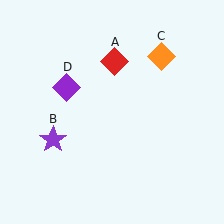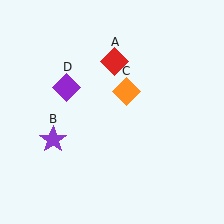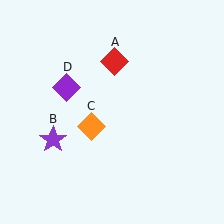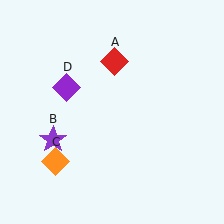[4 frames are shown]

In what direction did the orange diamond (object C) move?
The orange diamond (object C) moved down and to the left.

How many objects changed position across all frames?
1 object changed position: orange diamond (object C).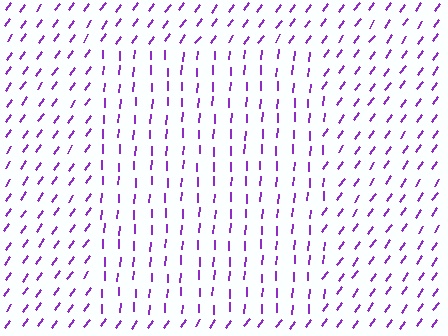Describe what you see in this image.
The image is filled with small purple line segments. A rectangle region in the image has lines oriented differently from the surrounding lines, creating a visible texture boundary.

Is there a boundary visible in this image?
Yes, there is a texture boundary formed by a change in line orientation.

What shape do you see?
I see a rectangle.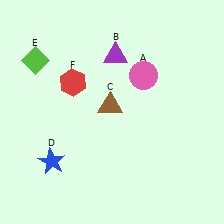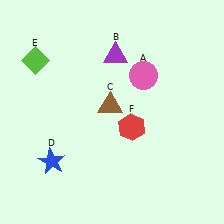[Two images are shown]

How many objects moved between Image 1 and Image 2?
1 object moved between the two images.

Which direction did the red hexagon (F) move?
The red hexagon (F) moved right.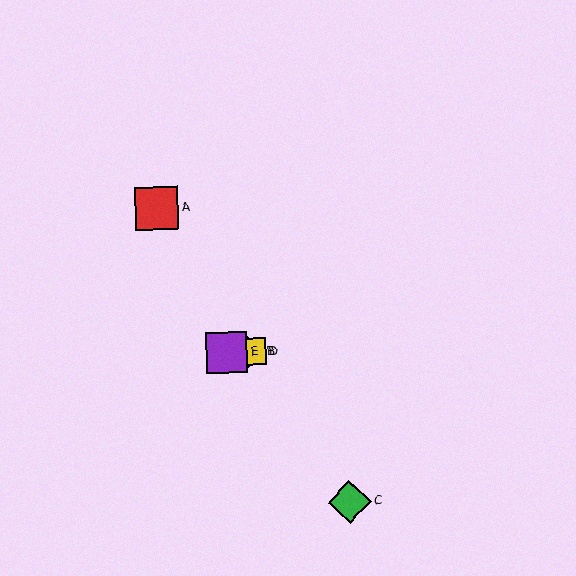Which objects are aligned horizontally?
Objects B, D, E are aligned horizontally.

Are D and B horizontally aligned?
Yes, both are at y≈352.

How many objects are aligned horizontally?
3 objects (B, D, E) are aligned horizontally.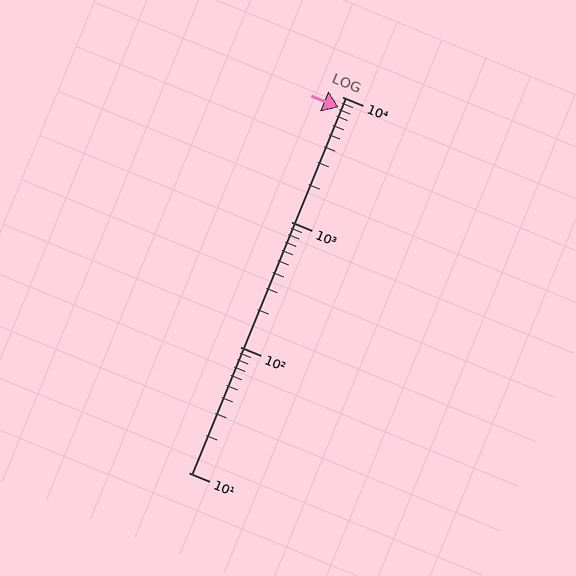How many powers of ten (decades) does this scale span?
The scale spans 3 decades, from 10 to 10000.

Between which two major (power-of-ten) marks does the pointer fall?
The pointer is between 1000 and 10000.